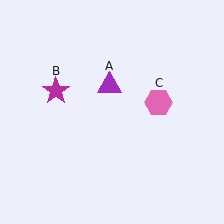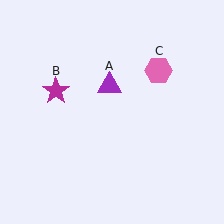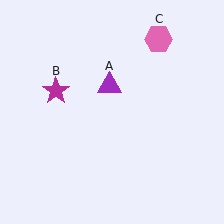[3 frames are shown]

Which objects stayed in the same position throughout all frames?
Purple triangle (object A) and magenta star (object B) remained stationary.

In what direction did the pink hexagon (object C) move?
The pink hexagon (object C) moved up.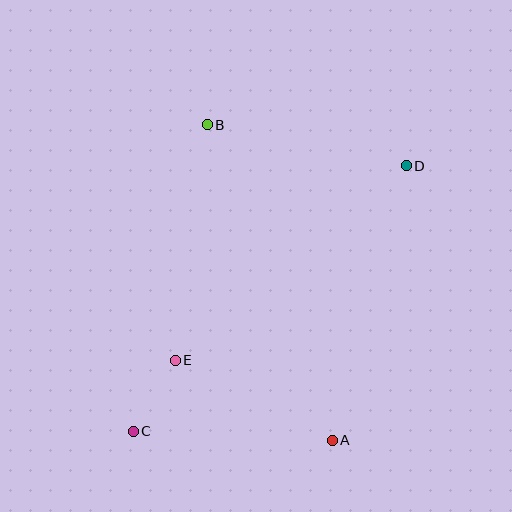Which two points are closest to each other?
Points C and E are closest to each other.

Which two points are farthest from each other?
Points C and D are farthest from each other.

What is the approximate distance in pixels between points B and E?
The distance between B and E is approximately 238 pixels.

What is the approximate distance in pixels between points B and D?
The distance between B and D is approximately 203 pixels.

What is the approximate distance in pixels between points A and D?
The distance between A and D is approximately 285 pixels.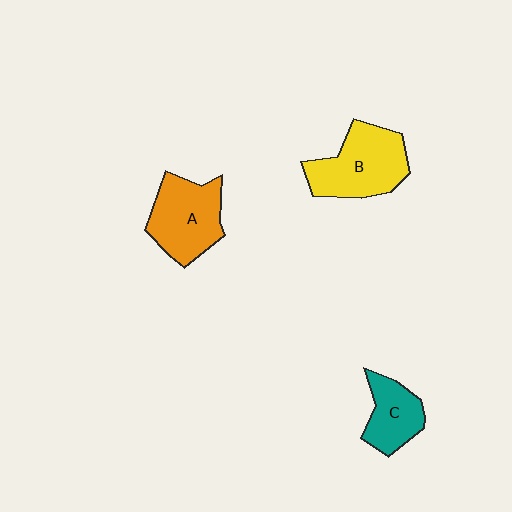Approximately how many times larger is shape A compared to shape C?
Approximately 1.5 times.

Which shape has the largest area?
Shape B (yellow).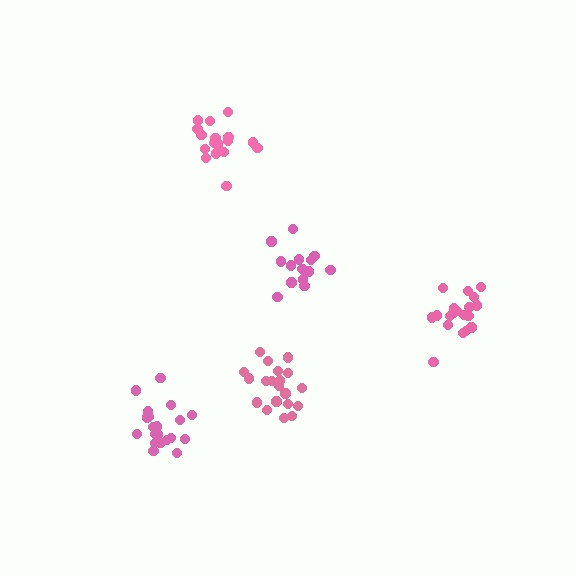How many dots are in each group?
Group 1: 20 dots, Group 2: 19 dots, Group 3: 20 dots, Group 4: 19 dots, Group 5: 15 dots (93 total).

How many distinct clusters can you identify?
There are 5 distinct clusters.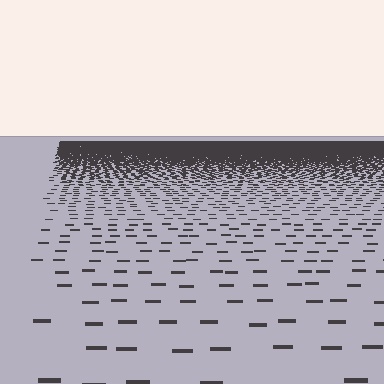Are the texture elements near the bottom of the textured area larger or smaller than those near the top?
Larger. Near the bottom, elements are closer to the viewer and appear at a bigger on-screen size.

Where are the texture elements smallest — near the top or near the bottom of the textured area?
Near the top.